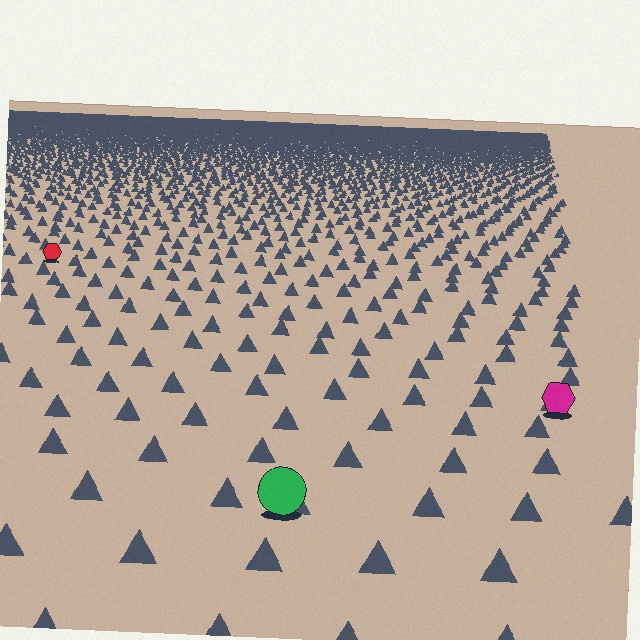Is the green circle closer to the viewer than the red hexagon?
Yes. The green circle is closer — you can tell from the texture gradient: the ground texture is coarser near it.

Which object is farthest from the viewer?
The red hexagon is farthest from the viewer. It appears smaller and the ground texture around it is denser.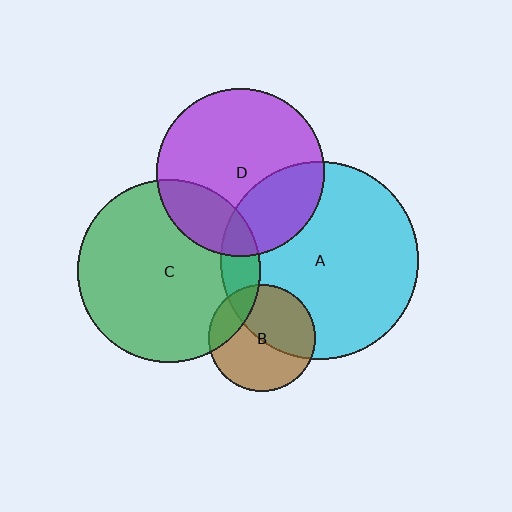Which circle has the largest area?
Circle A (cyan).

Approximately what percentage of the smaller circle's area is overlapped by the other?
Approximately 20%.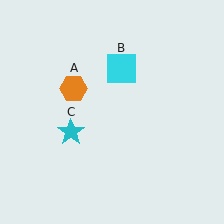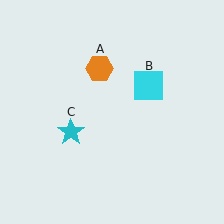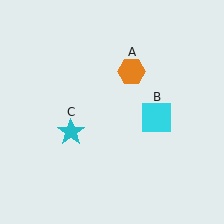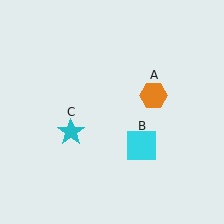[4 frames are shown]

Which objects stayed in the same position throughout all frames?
Cyan star (object C) remained stationary.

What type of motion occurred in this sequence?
The orange hexagon (object A), cyan square (object B) rotated clockwise around the center of the scene.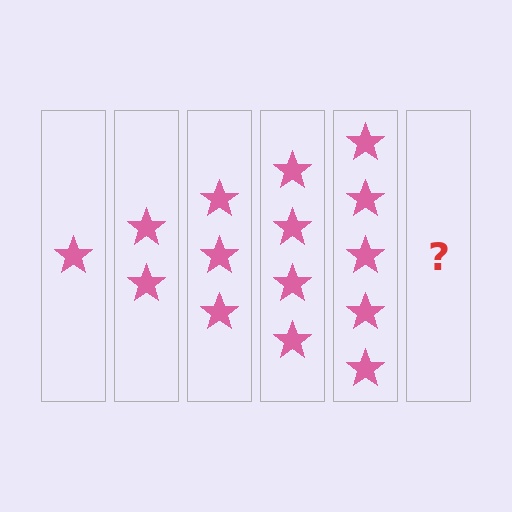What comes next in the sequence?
The next element should be 6 stars.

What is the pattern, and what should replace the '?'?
The pattern is that each step adds one more star. The '?' should be 6 stars.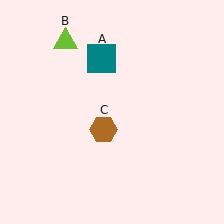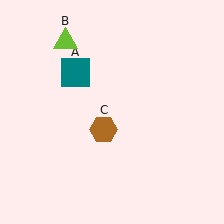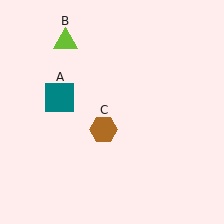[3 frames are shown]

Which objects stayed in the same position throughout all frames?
Lime triangle (object B) and brown hexagon (object C) remained stationary.